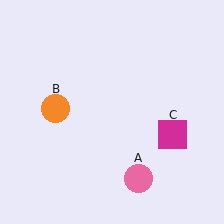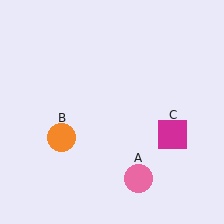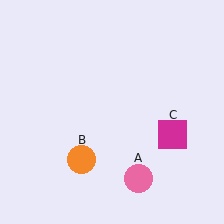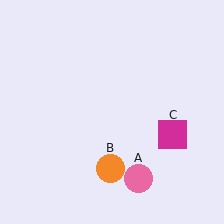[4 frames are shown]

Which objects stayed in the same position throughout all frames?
Pink circle (object A) and magenta square (object C) remained stationary.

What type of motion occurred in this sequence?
The orange circle (object B) rotated counterclockwise around the center of the scene.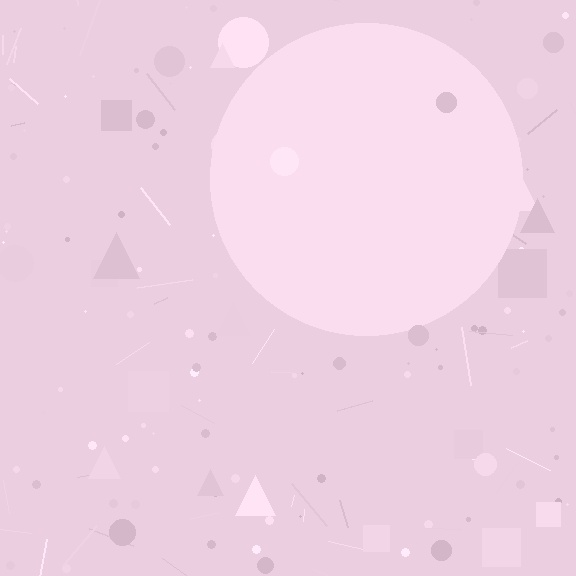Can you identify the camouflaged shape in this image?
The camouflaged shape is a circle.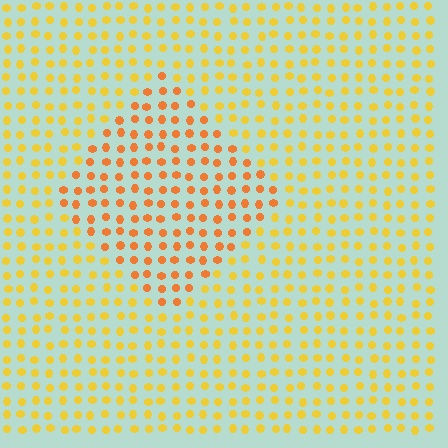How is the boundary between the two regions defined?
The boundary is defined purely by a slight shift in hue (about 26 degrees). Spacing, size, and orientation are identical on both sides.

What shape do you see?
I see a diamond.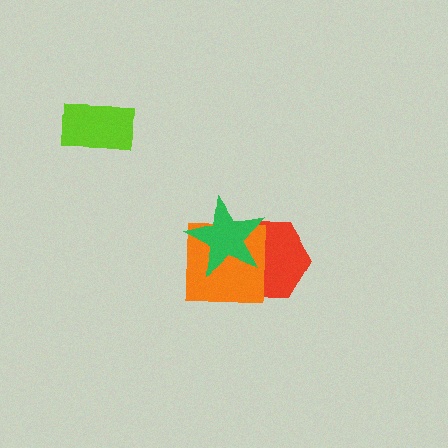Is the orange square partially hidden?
Yes, it is partially covered by another shape.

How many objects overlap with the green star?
2 objects overlap with the green star.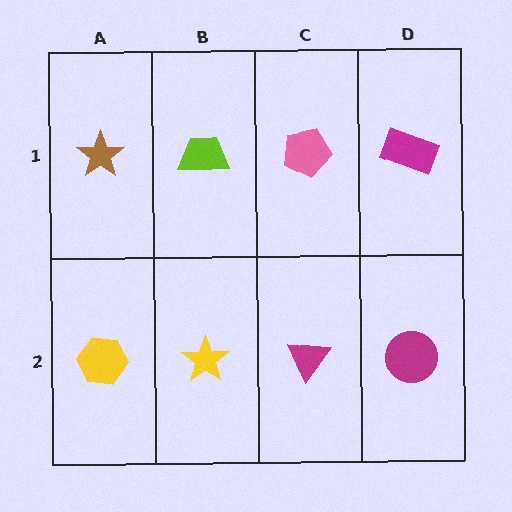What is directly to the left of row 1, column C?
A lime trapezoid.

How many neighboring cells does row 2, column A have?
2.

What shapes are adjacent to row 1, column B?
A yellow star (row 2, column B), a brown star (row 1, column A), a pink pentagon (row 1, column C).